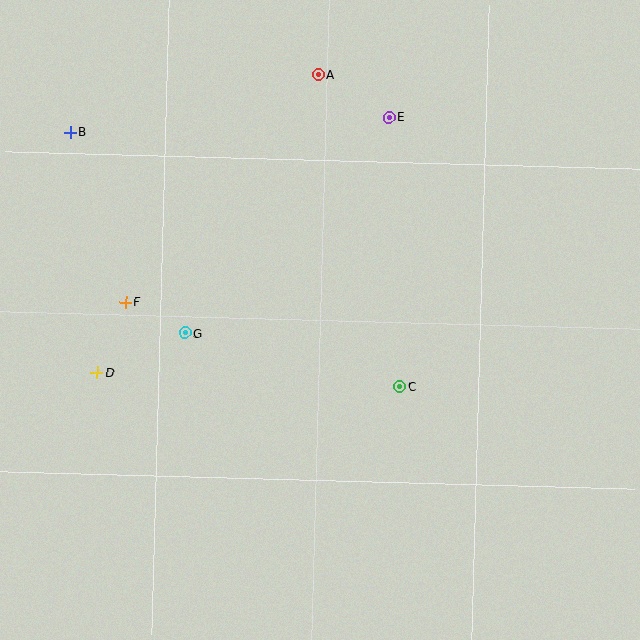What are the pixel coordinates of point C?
Point C is at (400, 387).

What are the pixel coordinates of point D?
Point D is at (97, 372).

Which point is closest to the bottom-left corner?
Point D is closest to the bottom-left corner.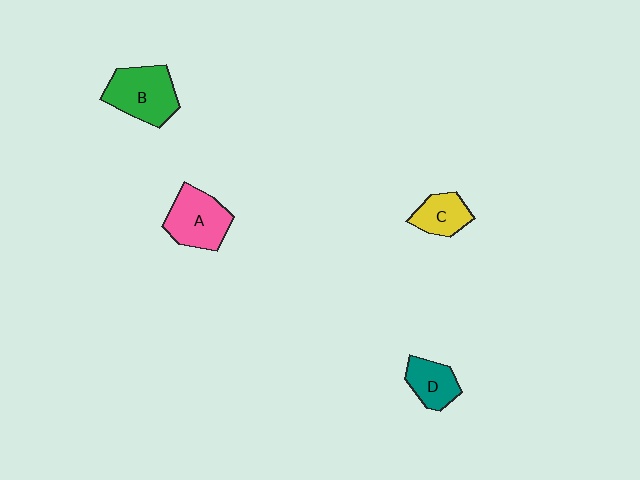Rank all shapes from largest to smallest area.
From largest to smallest: B (green), A (pink), D (teal), C (yellow).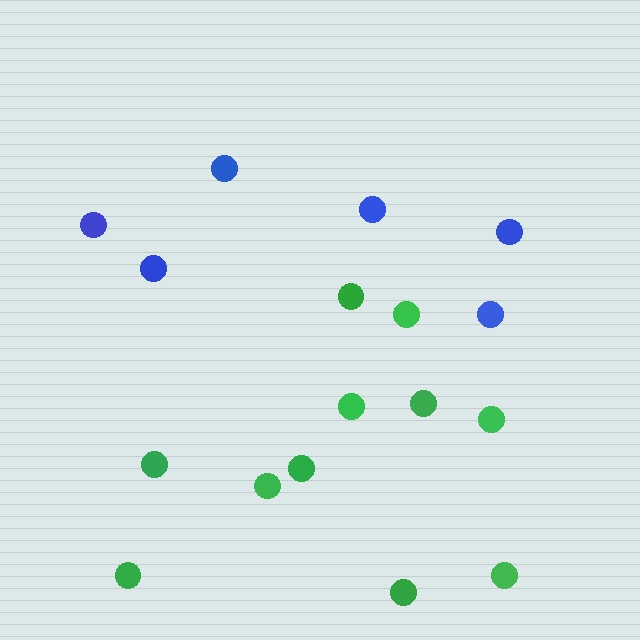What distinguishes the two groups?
There are 2 groups: one group of blue circles (6) and one group of green circles (11).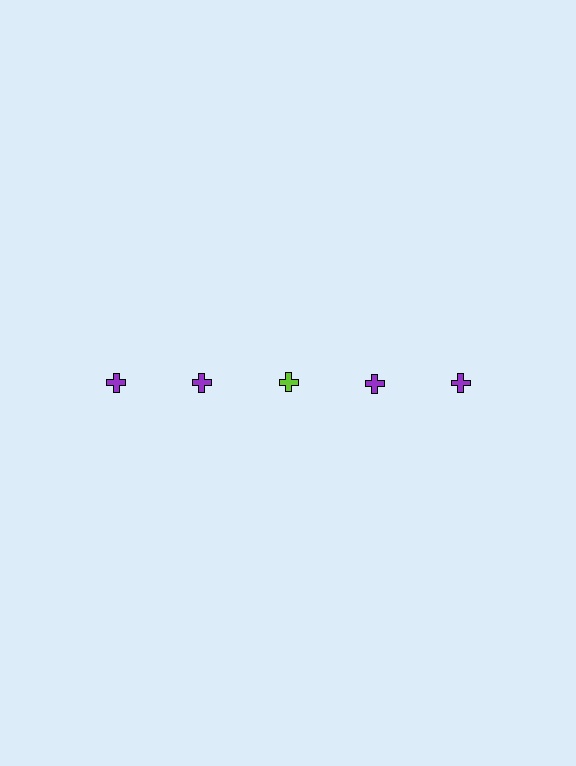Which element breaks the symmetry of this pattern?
The lime cross in the top row, center column breaks the symmetry. All other shapes are purple crosses.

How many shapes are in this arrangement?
There are 5 shapes arranged in a grid pattern.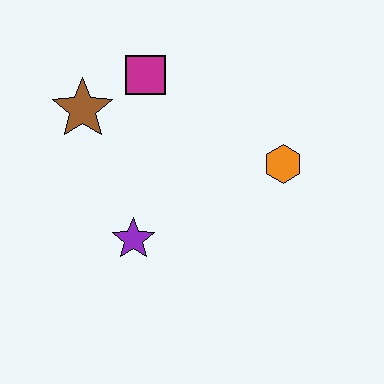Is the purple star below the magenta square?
Yes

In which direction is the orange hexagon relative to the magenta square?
The orange hexagon is to the right of the magenta square.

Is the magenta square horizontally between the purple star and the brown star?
No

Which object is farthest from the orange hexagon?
The brown star is farthest from the orange hexagon.